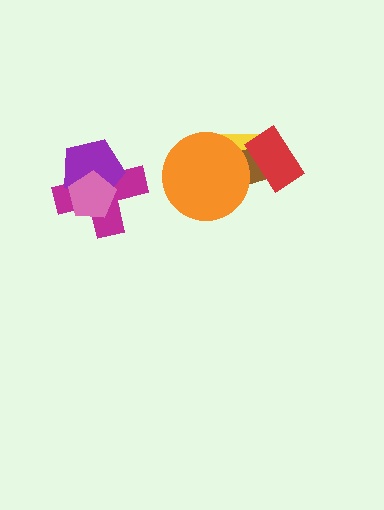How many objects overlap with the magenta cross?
2 objects overlap with the magenta cross.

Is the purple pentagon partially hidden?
Yes, it is partially covered by another shape.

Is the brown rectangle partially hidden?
Yes, it is partially covered by another shape.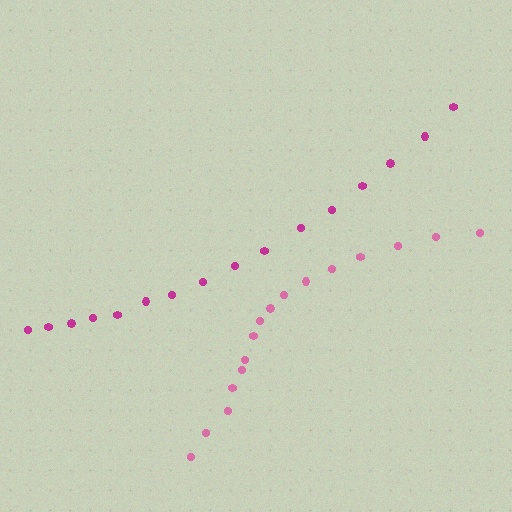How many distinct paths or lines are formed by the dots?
There are 2 distinct paths.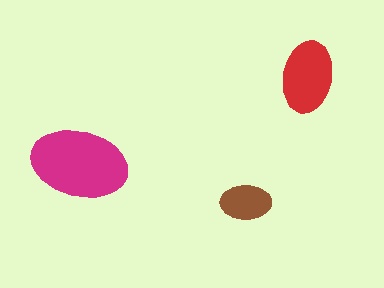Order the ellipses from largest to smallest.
the magenta one, the red one, the brown one.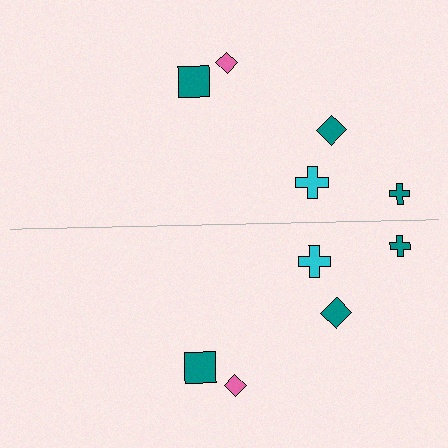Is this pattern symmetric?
Yes, this pattern has bilateral (reflection) symmetry.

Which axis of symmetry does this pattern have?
The pattern has a horizontal axis of symmetry running through the center of the image.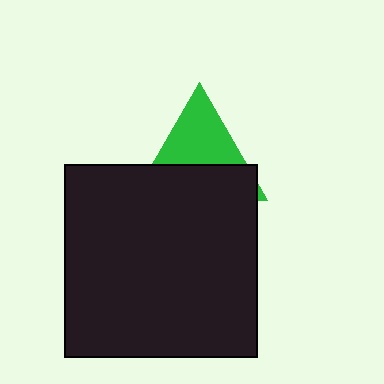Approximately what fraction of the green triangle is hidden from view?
Roughly 52% of the green triangle is hidden behind the black square.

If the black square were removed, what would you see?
You would see the complete green triangle.